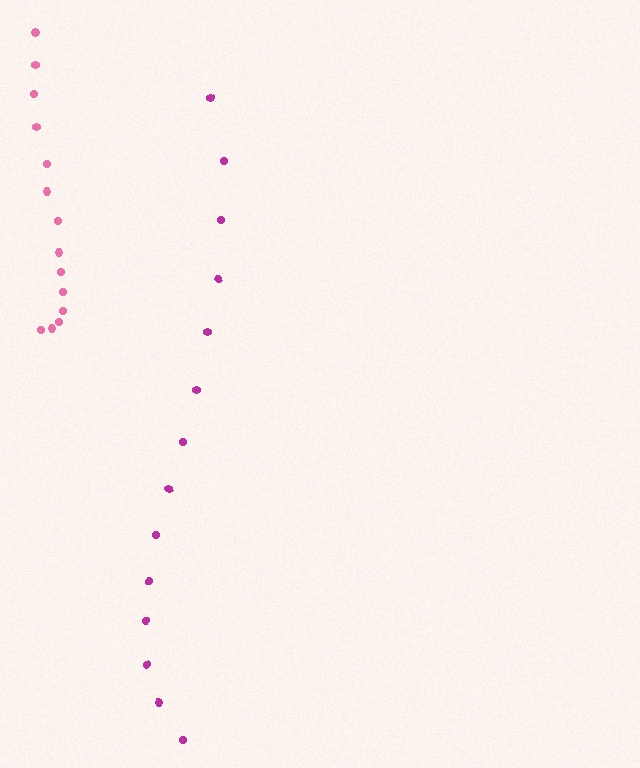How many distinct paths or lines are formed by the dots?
There are 2 distinct paths.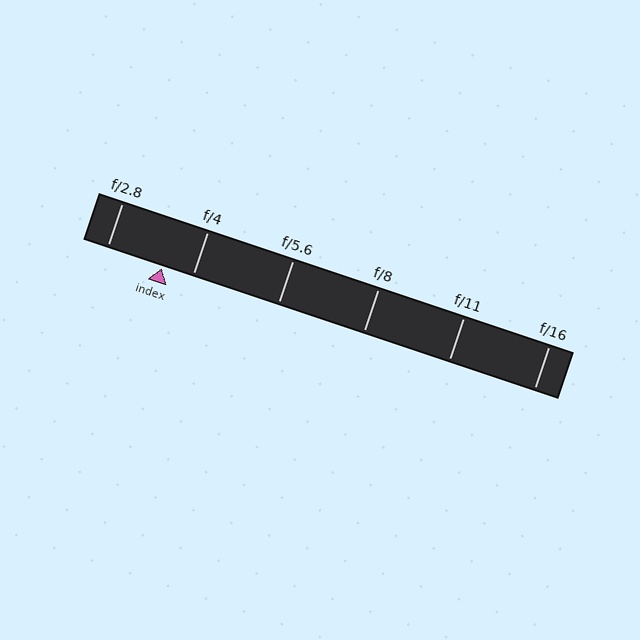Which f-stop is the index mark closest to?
The index mark is closest to f/4.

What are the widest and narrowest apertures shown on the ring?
The widest aperture shown is f/2.8 and the narrowest is f/16.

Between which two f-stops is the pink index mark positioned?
The index mark is between f/2.8 and f/4.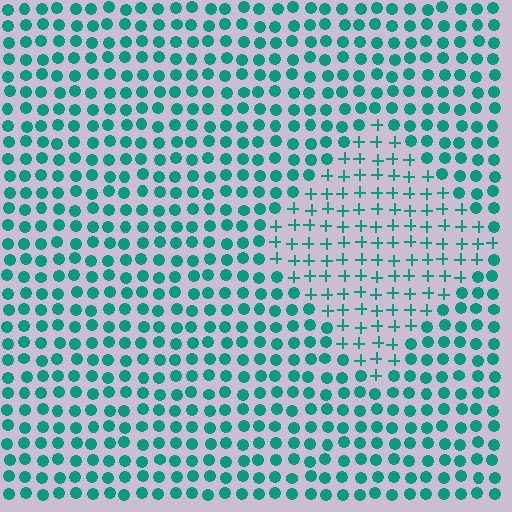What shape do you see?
I see a diamond.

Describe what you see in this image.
The image is filled with small teal elements arranged in a uniform grid. A diamond-shaped region contains plus signs, while the surrounding area contains circles. The boundary is defined purely by the change in element shape.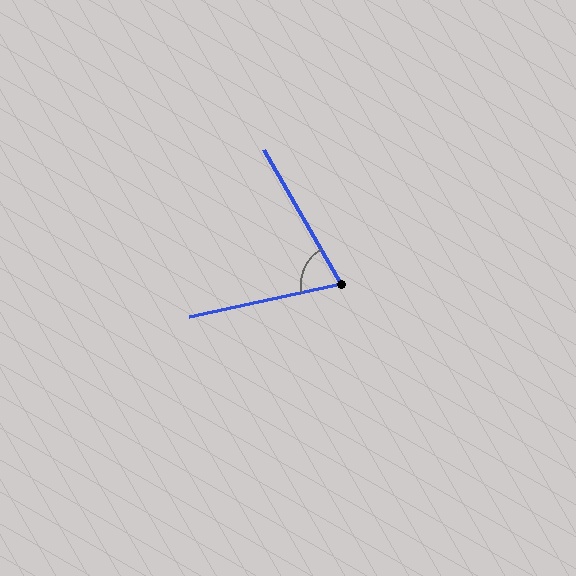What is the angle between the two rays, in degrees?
Approximately 72 degrees.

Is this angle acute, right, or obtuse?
It is acute.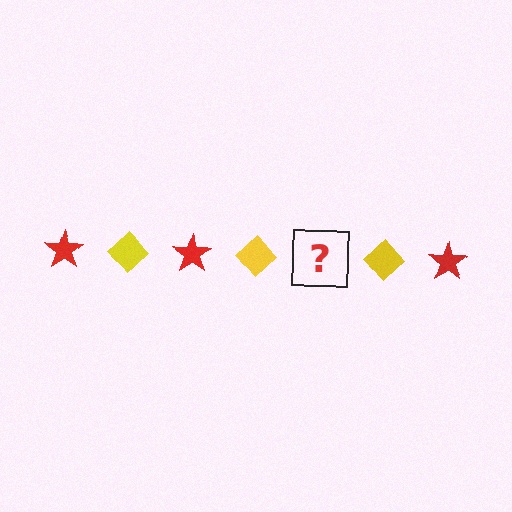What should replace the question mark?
The question mark should be replaced with a red star.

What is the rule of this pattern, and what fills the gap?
The rule is that the pattern alternates between red star and yellow diamond. The gap should be filled with a red star.